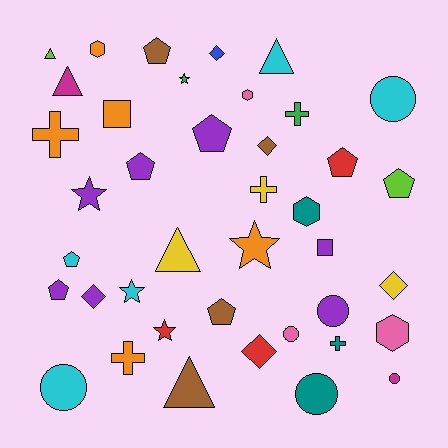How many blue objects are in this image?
There is 1 blue object.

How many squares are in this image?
There are 2 squares.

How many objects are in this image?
There are 40 objects.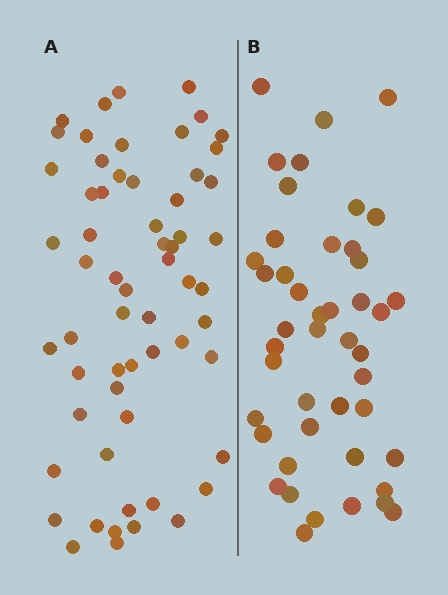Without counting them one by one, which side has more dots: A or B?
Region A (the left region) has more dots.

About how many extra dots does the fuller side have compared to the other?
Region A has approximately 15 more dots than region B.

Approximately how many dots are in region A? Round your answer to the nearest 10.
About 60 dots.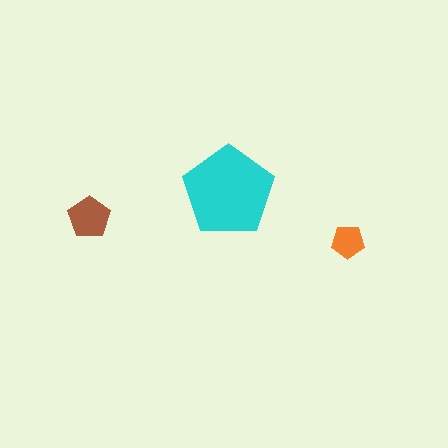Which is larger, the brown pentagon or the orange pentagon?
The brown one.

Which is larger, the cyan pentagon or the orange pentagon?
The cyan one.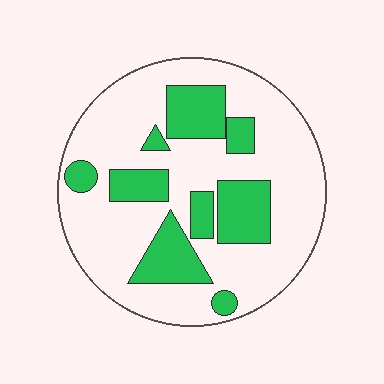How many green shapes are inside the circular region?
9.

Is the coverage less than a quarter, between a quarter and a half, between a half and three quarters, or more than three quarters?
Between a quarter and a half.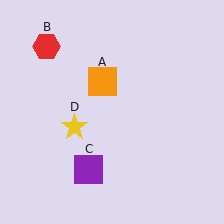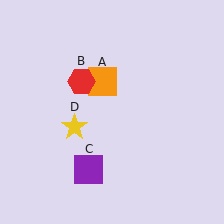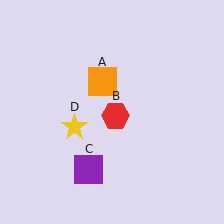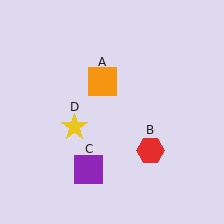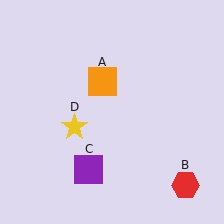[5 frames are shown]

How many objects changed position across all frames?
1 object changed position: red hexagon (object B).